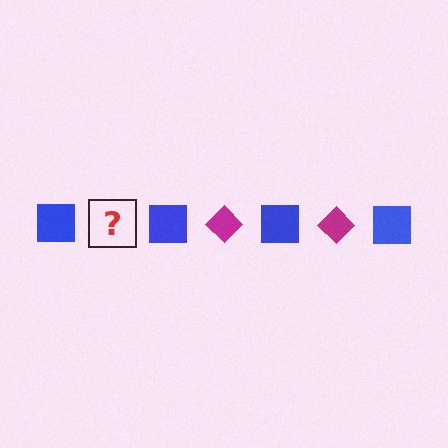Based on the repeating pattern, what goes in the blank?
The blank should be a magenta diamond.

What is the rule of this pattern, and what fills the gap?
The rule is that the pattern alternates between blue square and magenta diamond. The gap should be filled with a magenta diamond.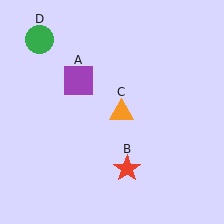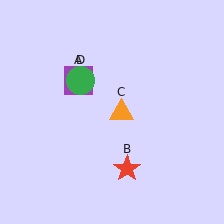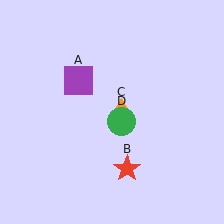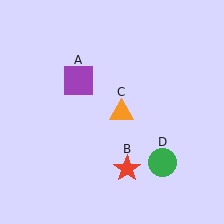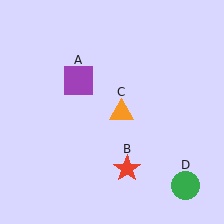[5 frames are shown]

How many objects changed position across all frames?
1 object changed position: green circle (object D).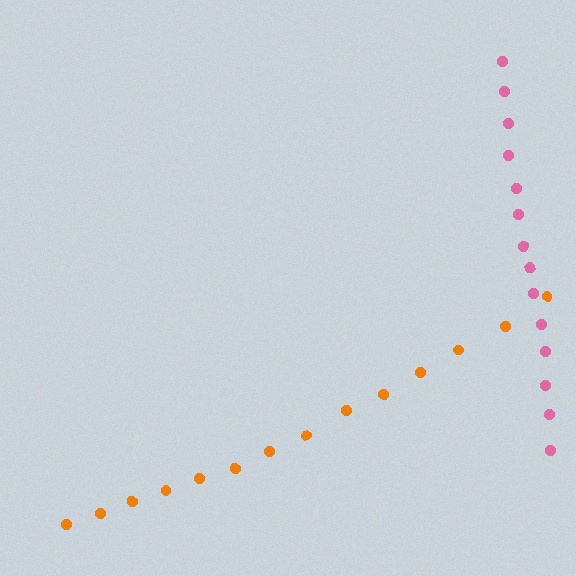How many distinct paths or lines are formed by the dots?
There are 2 distinct paths.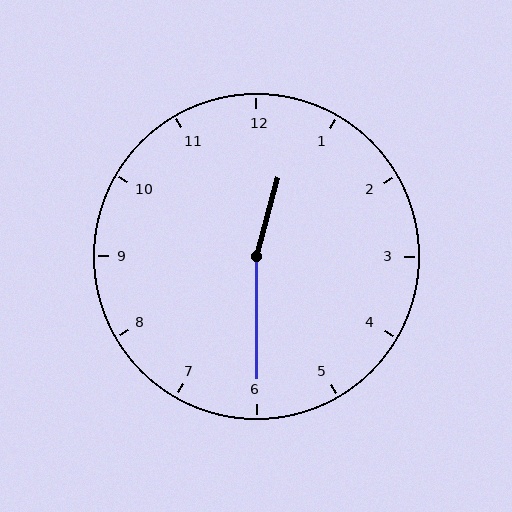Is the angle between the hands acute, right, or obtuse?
It is obtuse.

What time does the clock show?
12:30.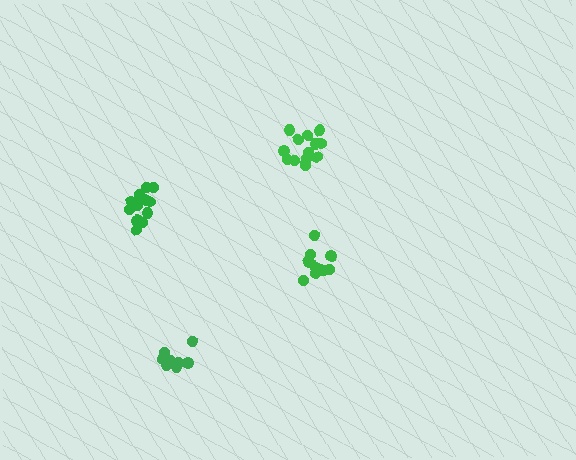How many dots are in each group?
Group 1: 14 dots, Group 2: 11 dots, Group 3: 13 dots, Group 4: 15 dots (53 total).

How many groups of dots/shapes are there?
There are 4 groups.